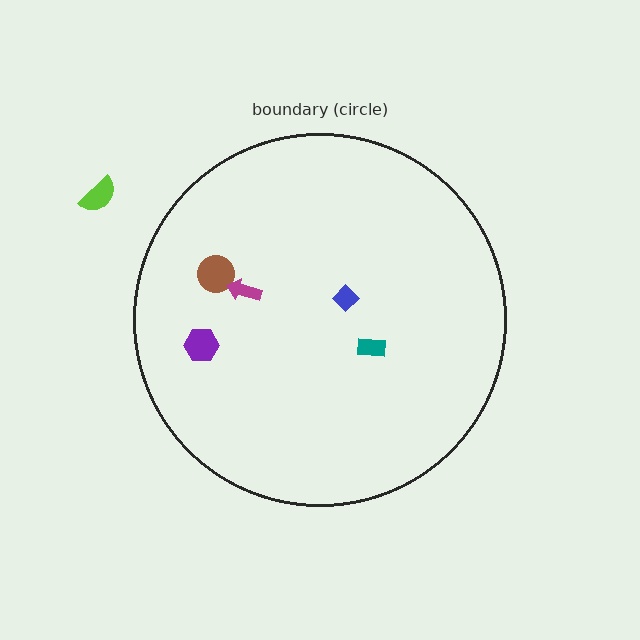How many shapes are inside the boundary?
5 inside, 1 outside.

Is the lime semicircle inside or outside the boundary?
Outside.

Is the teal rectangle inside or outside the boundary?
Inside.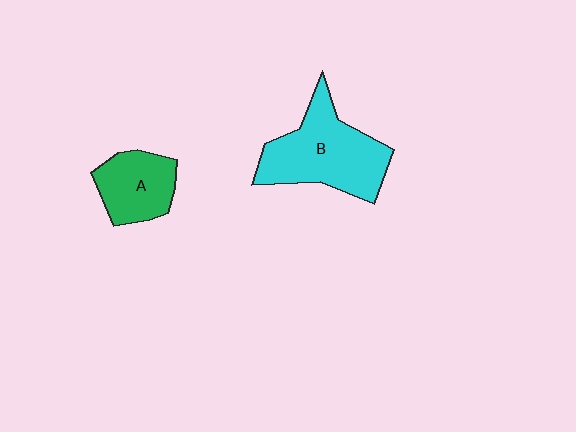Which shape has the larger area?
Shape B (cyan).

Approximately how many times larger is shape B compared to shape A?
Approximately 1.7 times.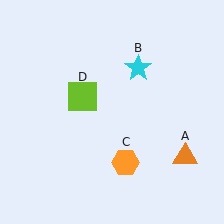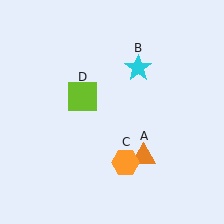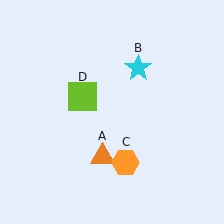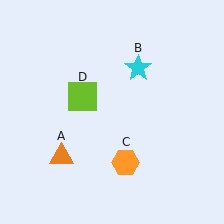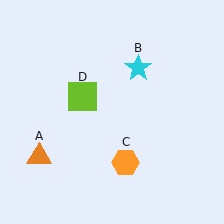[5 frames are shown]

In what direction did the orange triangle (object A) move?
The orange triangle (object A) moved left.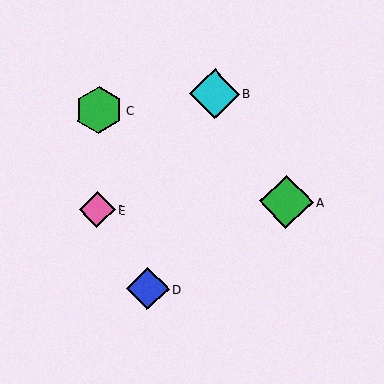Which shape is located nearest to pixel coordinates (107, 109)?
The green hexagon (labeled C) at (99, 110) is nearest to that location.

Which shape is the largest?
The green diamond (labeled A) is the largest.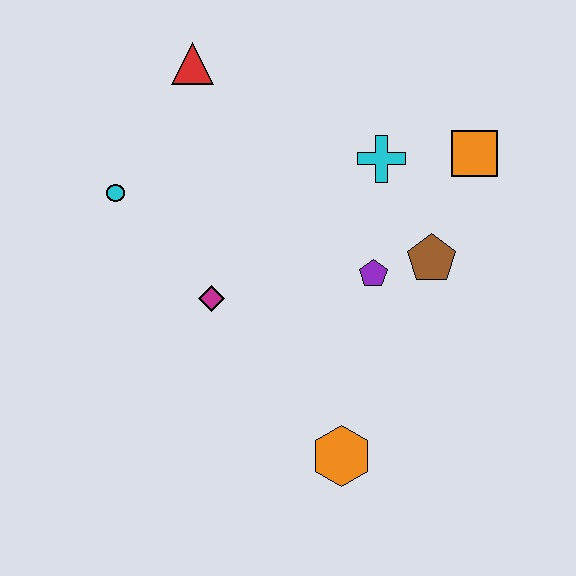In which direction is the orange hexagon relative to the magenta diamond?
The orange hexagon is below the magenta diamond.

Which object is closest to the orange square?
The cyan cross is closest to the orange square.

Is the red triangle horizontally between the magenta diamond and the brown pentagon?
No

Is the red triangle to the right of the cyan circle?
Yes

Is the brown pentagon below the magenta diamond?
No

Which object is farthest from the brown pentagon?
The cyan circle is farthest from the brown pentagon.